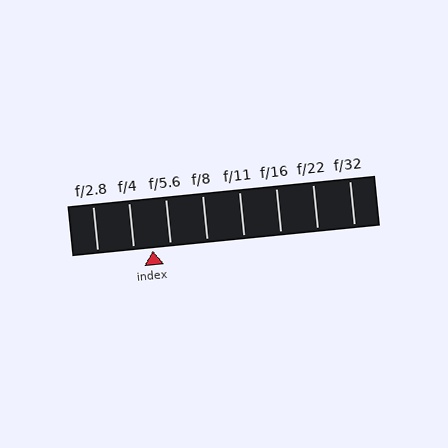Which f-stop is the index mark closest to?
The index mark is closest to f/5.6.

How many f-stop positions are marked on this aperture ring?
There are 8 f-stop positions marked.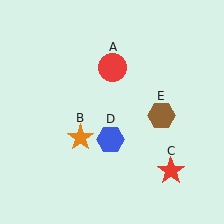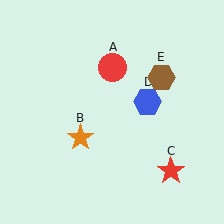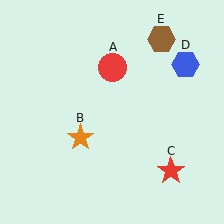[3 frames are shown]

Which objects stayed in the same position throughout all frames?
Red circle (object A) and orange star (object B) and red star (object C) remained stationary.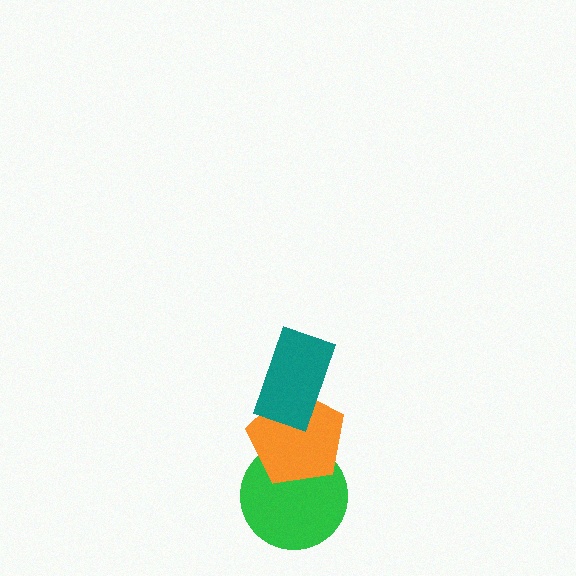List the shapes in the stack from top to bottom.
From top to bottom: the teal rectangle, the orange pentagon, the green circle.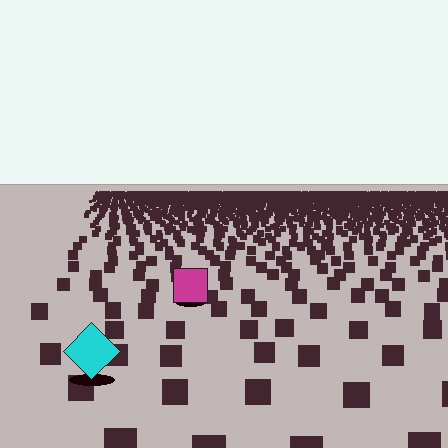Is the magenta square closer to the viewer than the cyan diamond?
No. The cyan diamond is closer — you can tell from the texture gradient: the ground texture is coarser near it.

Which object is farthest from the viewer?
The magenta square is farthest from the viewer. It appears smaller and the ground texture around it is denser.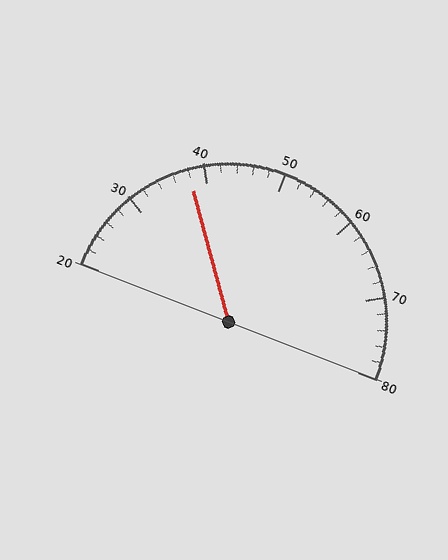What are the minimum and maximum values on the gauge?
The gauge ranges from 20 to 80.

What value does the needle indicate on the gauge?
The needle indicates approximately 38.